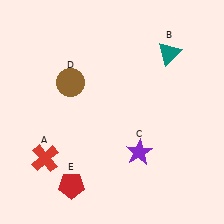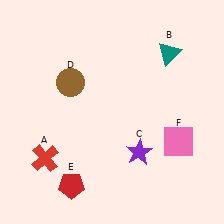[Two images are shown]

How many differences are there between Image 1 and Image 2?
There is 1 difference between the two images.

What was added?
A pink square (F) was added in Image 2.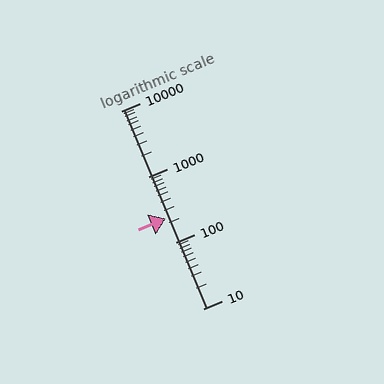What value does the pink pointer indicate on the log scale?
The pointer indicates approximately 230.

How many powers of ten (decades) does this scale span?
The scale spans 3 decades, from 10 to 10000.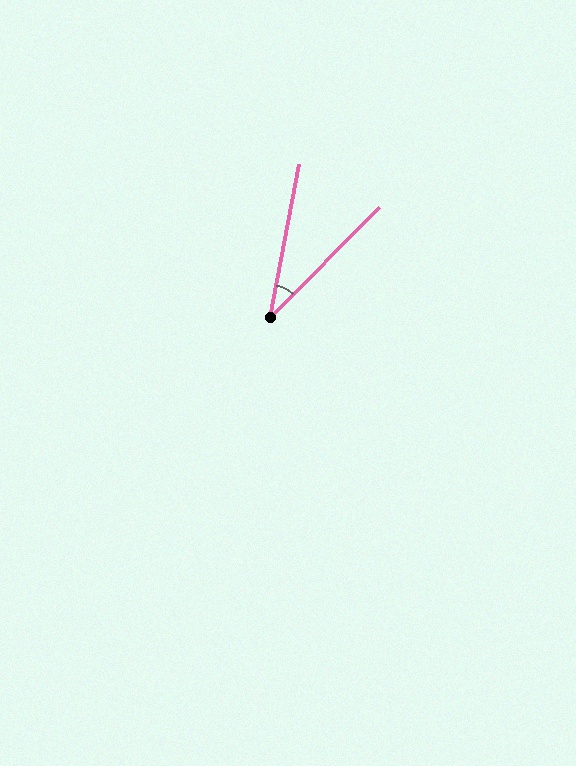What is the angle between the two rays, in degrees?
Approximately 34 degrees.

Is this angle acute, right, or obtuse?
It is acute.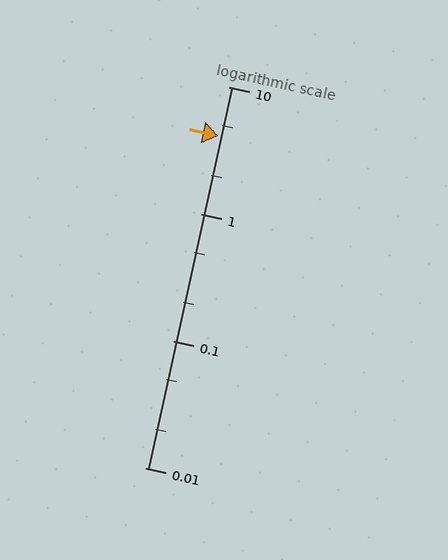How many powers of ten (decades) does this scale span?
The scale spans 3 decades, from 0.01 to 10.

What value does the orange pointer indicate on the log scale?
The pointer indicates approximately 4.1.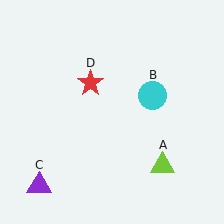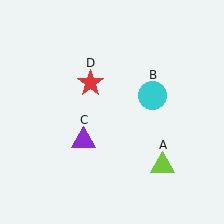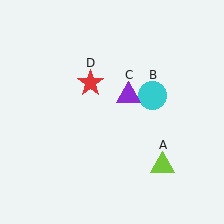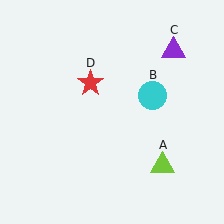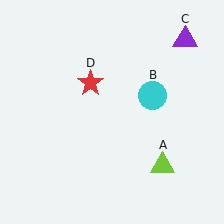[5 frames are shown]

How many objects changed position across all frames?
1 object changed position: purple triangle (object C).